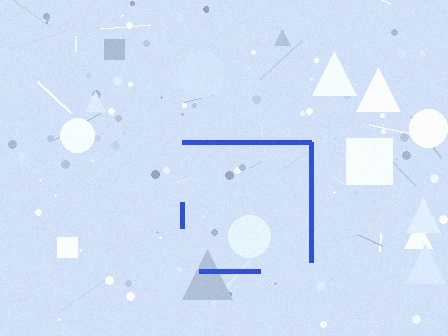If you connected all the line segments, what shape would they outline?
They would outline a square.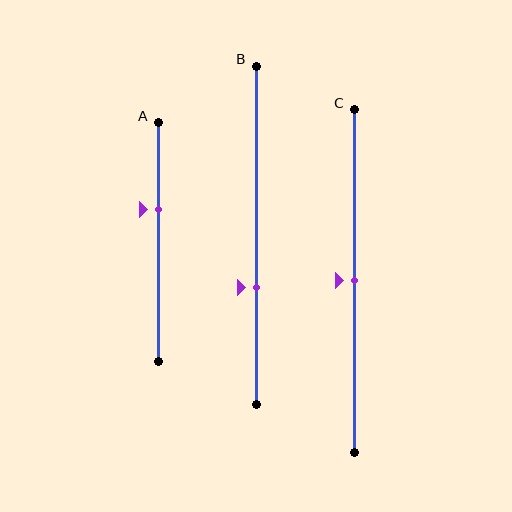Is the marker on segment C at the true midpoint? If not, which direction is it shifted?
Yes, the marker on segment C is at the true midpoint.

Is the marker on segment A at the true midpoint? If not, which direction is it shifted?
No, the marker on segment A is shifted upward by about 14% of the segment length.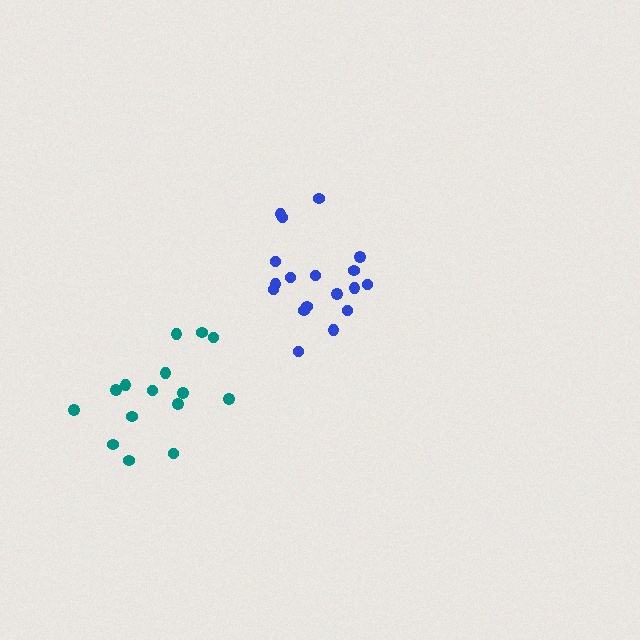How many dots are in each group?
Group 1: 18 dots, Group 2: 15 dots (33 total).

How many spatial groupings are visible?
There are 2 spatial groupings.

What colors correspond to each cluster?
The clusters are colored: blue, teal.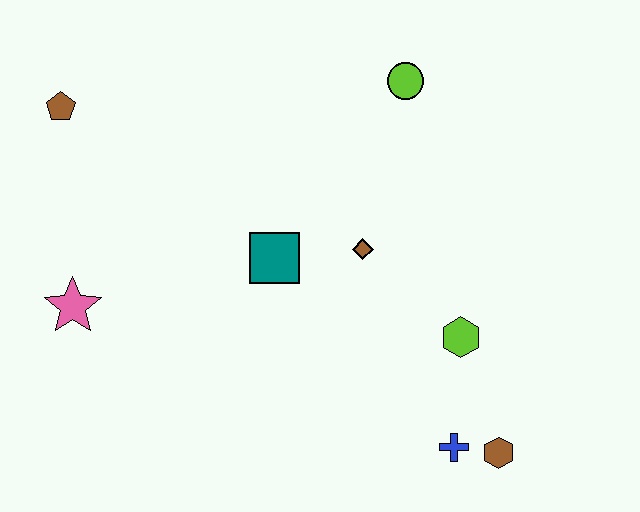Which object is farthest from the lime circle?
The pink star is farthest from the lime circle.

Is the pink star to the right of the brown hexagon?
No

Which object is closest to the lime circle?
The brown diamond is closest to the lime circle.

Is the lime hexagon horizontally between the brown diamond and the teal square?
No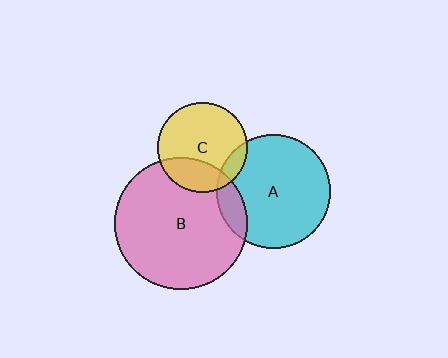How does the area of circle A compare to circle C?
Approximately 1.6 times.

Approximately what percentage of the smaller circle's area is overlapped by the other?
Approximately 15%.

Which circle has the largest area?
Circle B (pink).